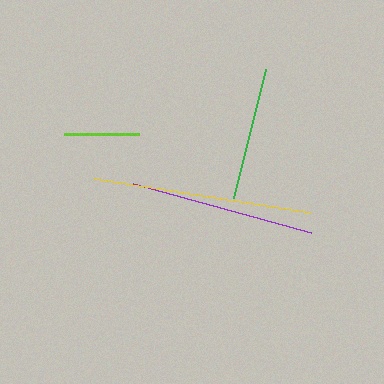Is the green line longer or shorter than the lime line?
The green line is longer than the lime line.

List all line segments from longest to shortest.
From longest to shortest: yellow, purple, green, lime.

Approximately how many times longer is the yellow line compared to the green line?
The yellow line is approximately 1.7 times the length of the green line.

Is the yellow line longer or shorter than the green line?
The yellow line is longer than the green line.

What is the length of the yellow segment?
The yellow segment is approximately 219 pixels long.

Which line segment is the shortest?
The lime line is the shortest at approximately 75 pixels.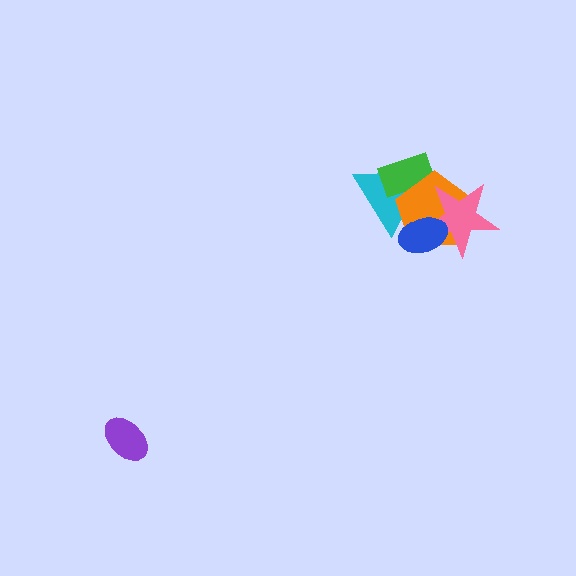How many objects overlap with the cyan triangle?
4 objects overlap with the cyan triangle.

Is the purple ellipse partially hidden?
No, no other shape covers it.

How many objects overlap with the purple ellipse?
0 objects overlap with the purple ellipse.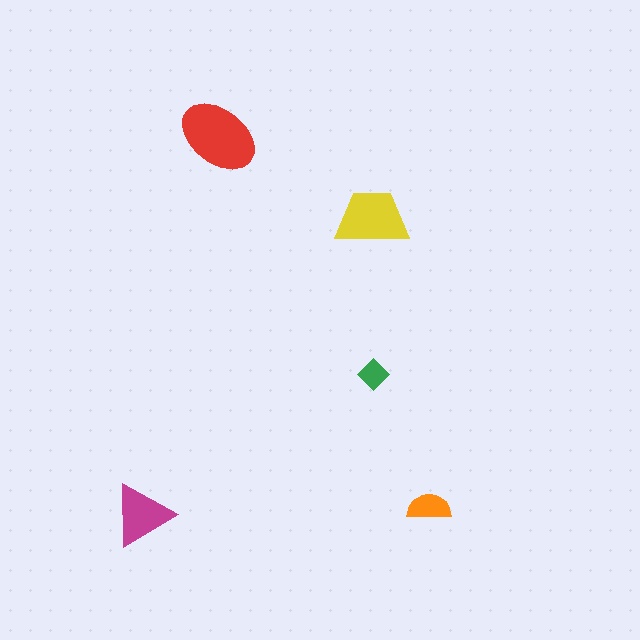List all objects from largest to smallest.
The red ellipse, the yellow trapezoid, the magenta triangle, the orange semicircle, the green diamond.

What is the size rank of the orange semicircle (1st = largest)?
4th.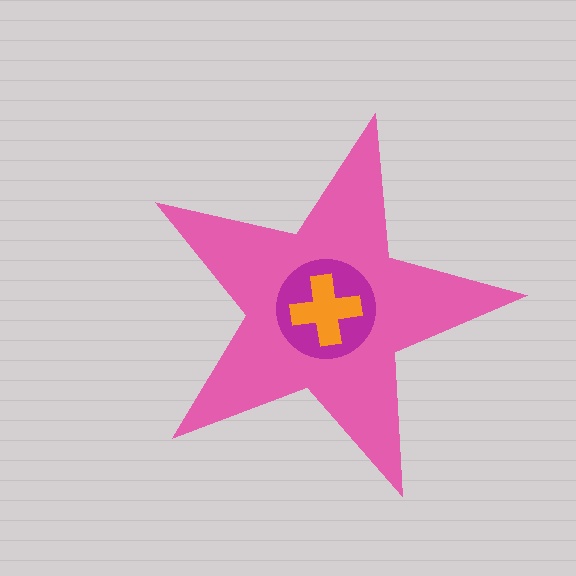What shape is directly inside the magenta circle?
The orange cross.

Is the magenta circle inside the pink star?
Yes.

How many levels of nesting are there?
3.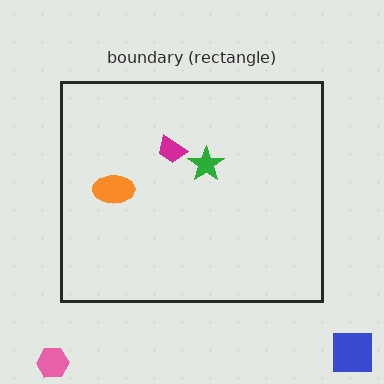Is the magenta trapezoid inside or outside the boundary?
Inside.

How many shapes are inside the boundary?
3 inside, 2 outside.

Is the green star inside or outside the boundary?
Inside.